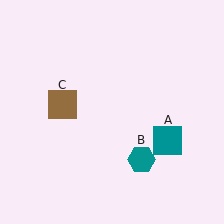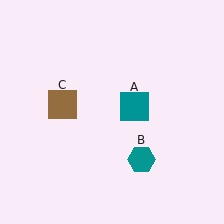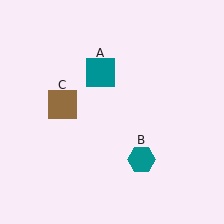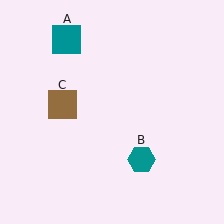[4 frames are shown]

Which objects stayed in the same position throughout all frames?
Teal hexagon (object B) and brown square (object C) remained stationary.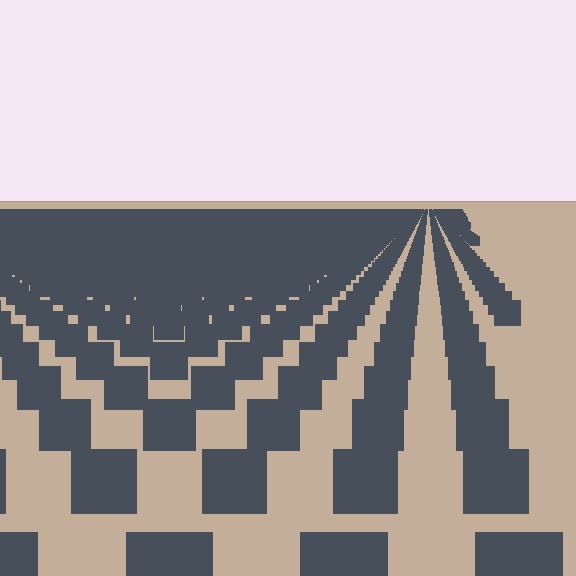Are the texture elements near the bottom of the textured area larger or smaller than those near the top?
Larger. Near the bottom, elements are closer to the viewer and appear at a bigger on-screen size.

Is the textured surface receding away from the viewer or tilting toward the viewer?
The surface is receding away from the viewer. Texture elements get smaller and denser toward the top.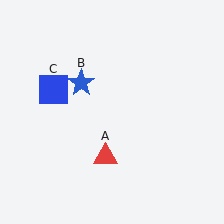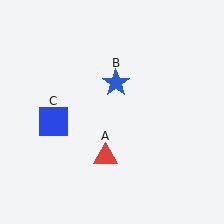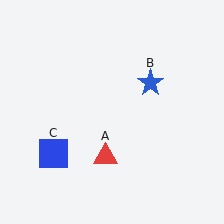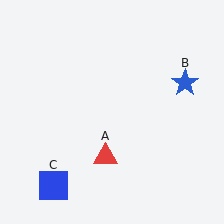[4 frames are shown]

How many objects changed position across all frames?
2 objects changed position: blue star (object B), blue square (object C).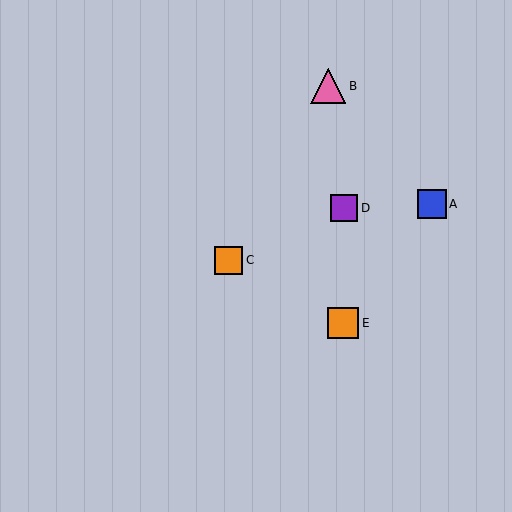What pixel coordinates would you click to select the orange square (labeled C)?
Click at (229, 260) to select the orange square C.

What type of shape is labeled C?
Shape C is an orange square.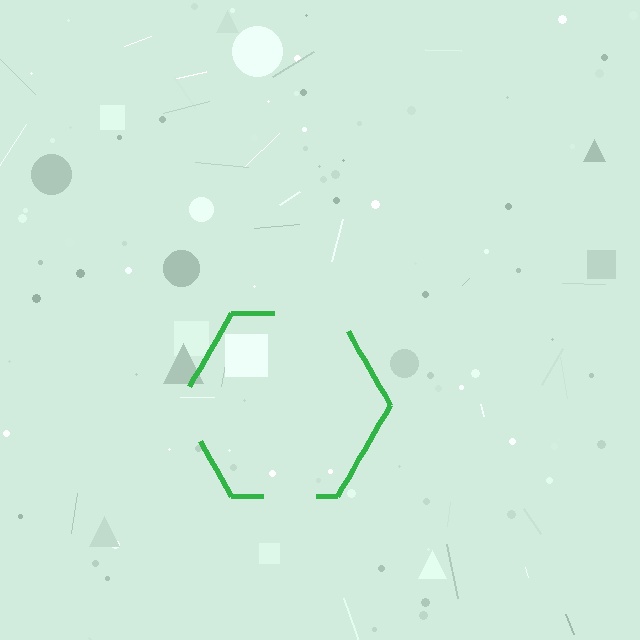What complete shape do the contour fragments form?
The contour fragments form a hexagon.